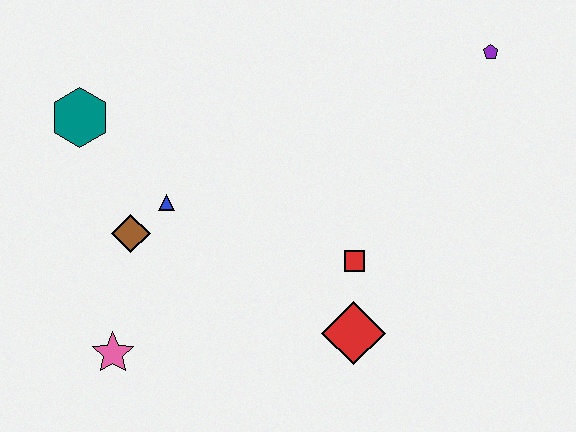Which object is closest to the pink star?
The brown diamond is closest to the pink star.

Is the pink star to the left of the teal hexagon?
No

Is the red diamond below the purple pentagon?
Yes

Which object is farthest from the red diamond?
The teal hexagon is farthest from the red diamond.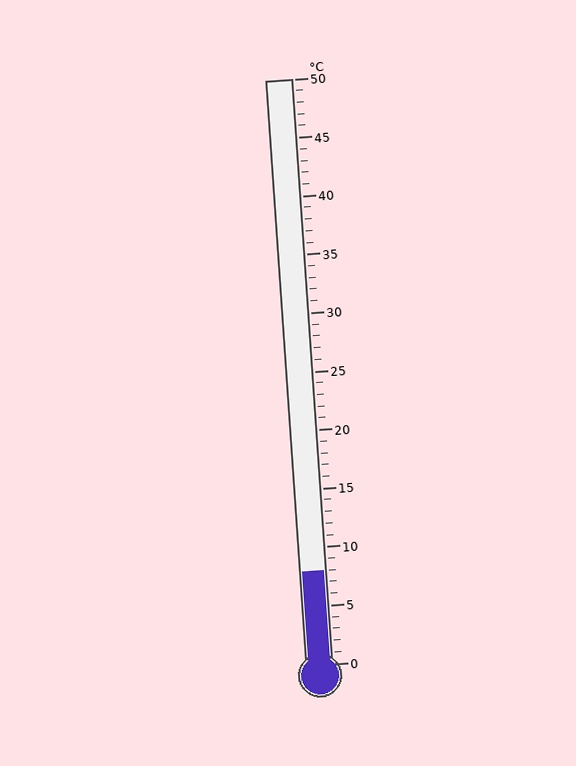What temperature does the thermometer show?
The thermometer shows approximately 8°C.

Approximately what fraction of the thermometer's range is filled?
The thermometer is filled to approximately 15% of its range.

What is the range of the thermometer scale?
The thermometer scale ranges from 0°C to 50°C.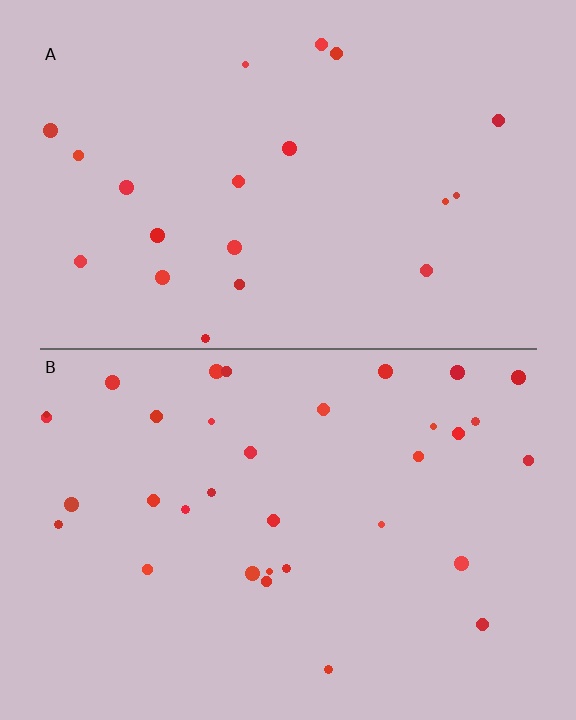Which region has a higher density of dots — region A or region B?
B (the bottom).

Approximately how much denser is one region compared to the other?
Approximately 1.6× — region B over region A.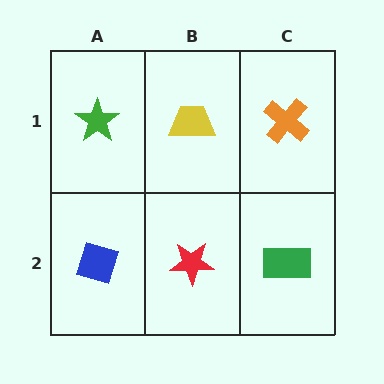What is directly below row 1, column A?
A blue diamond.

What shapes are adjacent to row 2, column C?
An orange cross (row 1, column C), a red star (row 2, column B).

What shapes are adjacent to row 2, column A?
A green star (row 1, column A), a red star (row 2, column B).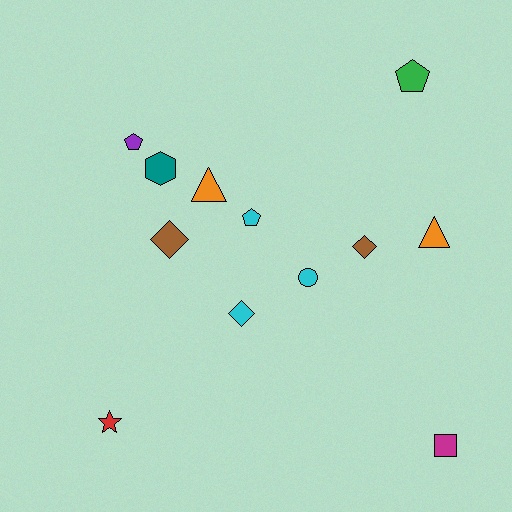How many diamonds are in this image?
There are 3 diamonds.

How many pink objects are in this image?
There are no pink objects.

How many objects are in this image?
There are 12 objects.